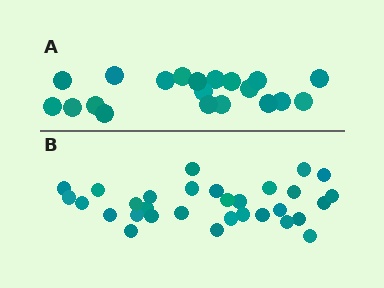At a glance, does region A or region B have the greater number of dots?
Region B (the bottom region) has more dots.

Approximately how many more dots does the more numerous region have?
Region B has roughly 12 or so more dots than region A.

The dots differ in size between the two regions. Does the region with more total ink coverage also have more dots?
No. Region A has more total ink coverage because its dots are larger, but region B actually contains more individual dots. Total area can be misleading — the number of items is what matters here.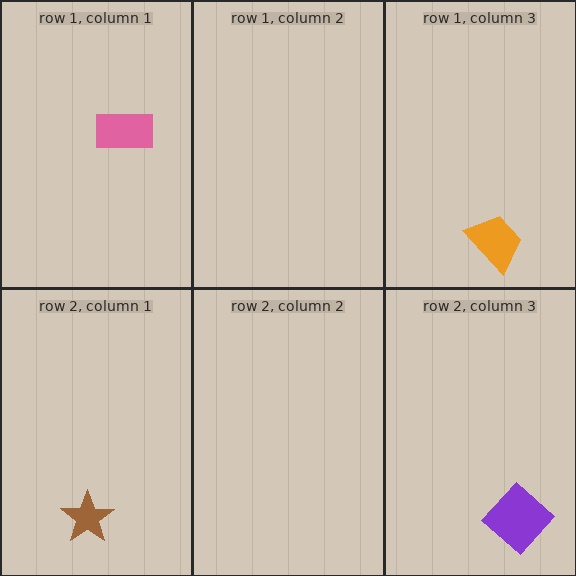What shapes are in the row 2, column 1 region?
The brown star.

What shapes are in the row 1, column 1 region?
The pink rectangle.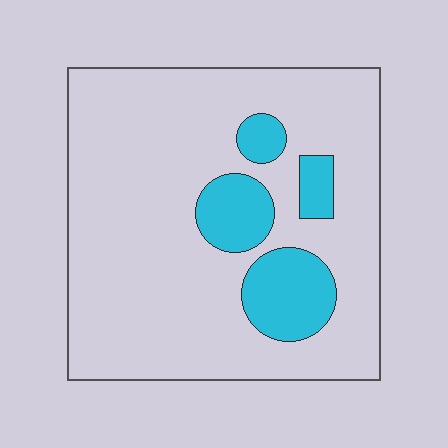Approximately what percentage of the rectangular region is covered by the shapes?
Approximately 15%.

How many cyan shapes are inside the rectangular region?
4.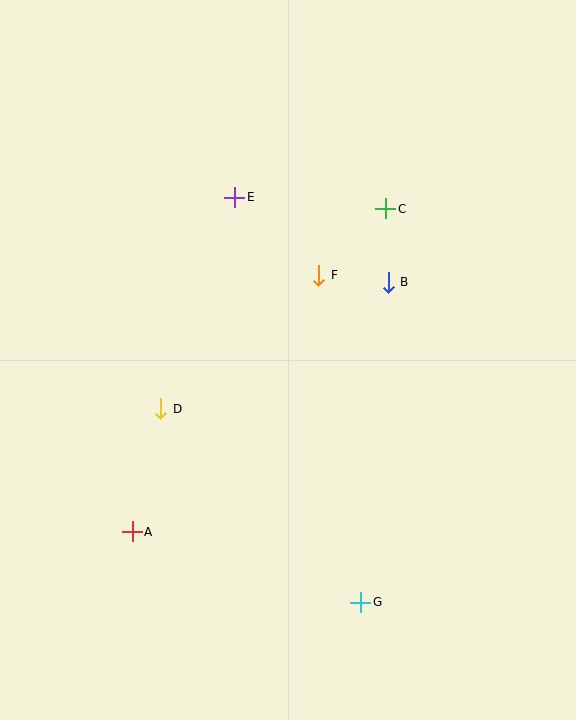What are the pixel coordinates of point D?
Point D is at (161, 409).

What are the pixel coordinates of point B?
Point B is at (388, 282).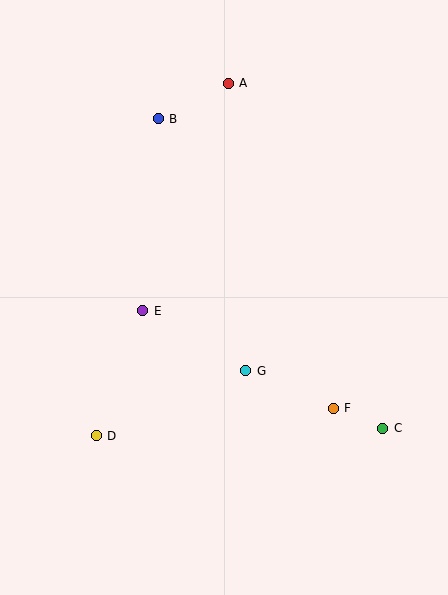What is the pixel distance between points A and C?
The distance between A and C is 378 pixels.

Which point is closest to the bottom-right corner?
Point C is closest to the bottom-right corner.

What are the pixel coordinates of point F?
Point F is at (333, 408).